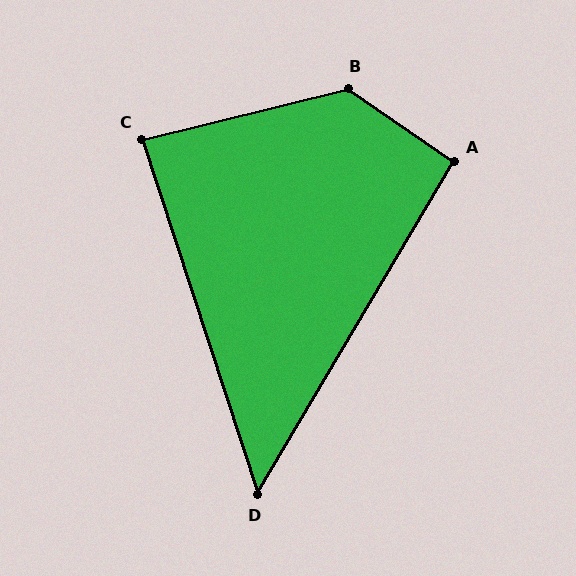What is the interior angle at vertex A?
Approximately 94 degrees (approximately right).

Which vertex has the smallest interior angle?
D, at approximately 49 degrees.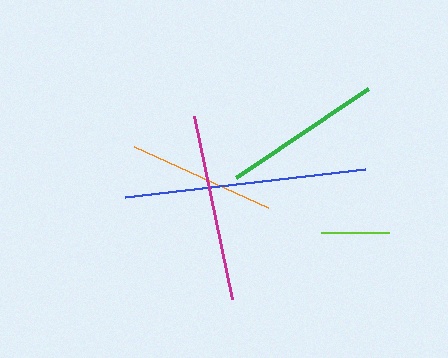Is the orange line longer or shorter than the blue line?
The blue line is longer than the orange line.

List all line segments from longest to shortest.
From longest to shortest: blue, magenta, green, orange, lime.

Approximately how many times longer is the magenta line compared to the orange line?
The magenta line is approximately 1.3 times the length of the orange line.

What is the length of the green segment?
The green segment is approximately 159 pixels long.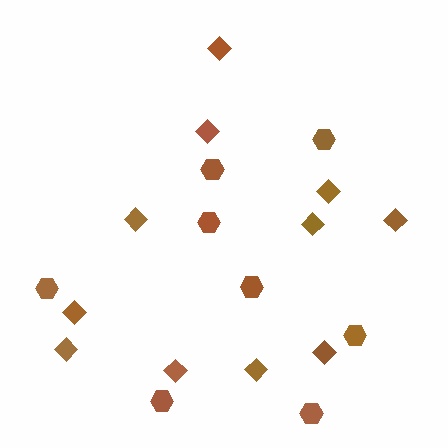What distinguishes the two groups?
There are 2 groups: one group of hexagons (8) and one group of diamonds (11).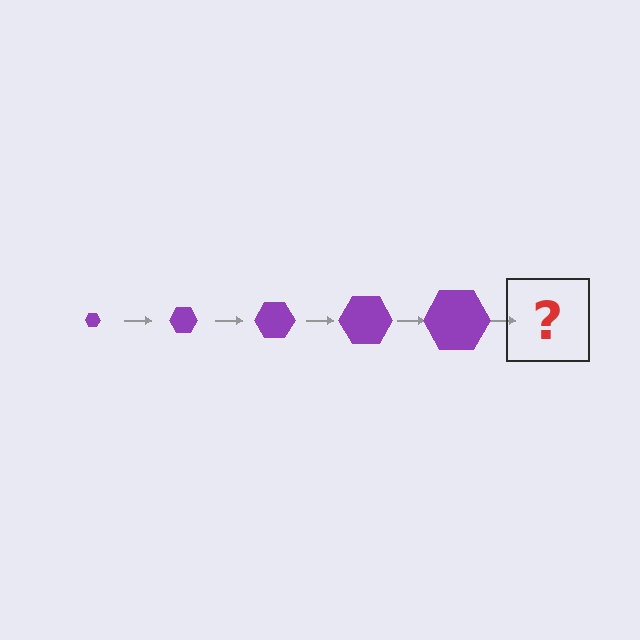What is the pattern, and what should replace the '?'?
The pattern is that the hexagon gets progressively larger each step. The '?' should be a purple hexagon, larger than the previous one.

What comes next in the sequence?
The next element should be a purple hexagon, larger than the previous one.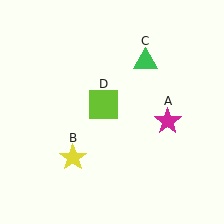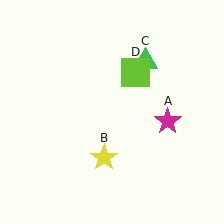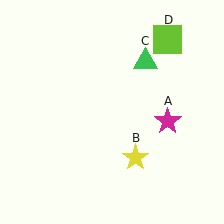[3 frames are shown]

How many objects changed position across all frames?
2 objects changed position: yellow star (object B), lime square (object D).